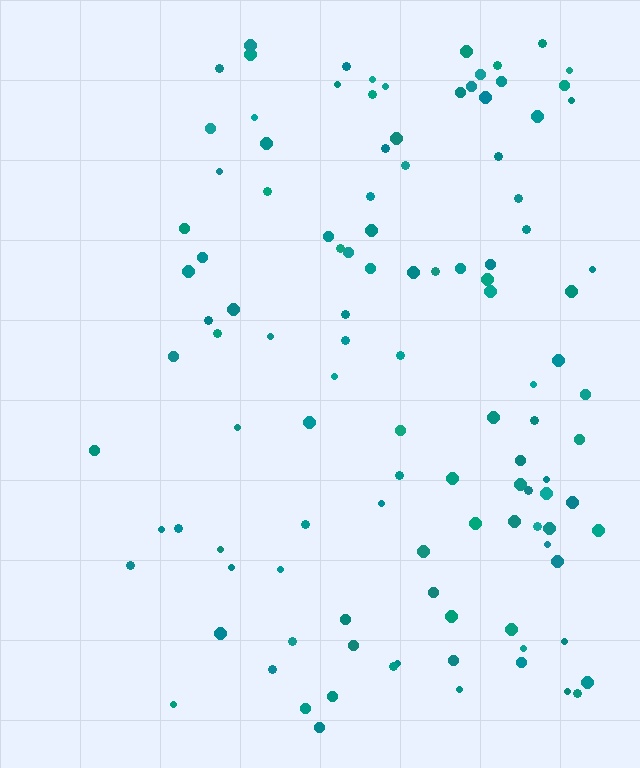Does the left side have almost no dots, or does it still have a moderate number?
Still a moderate number, just noticeably fewer than the right.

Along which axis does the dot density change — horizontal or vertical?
Horizontal.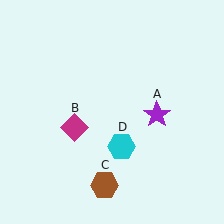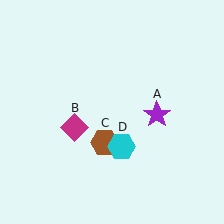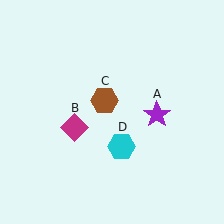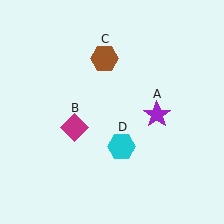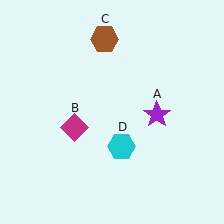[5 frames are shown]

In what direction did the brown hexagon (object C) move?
The brown hexagon (object C) moved up.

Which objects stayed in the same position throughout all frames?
Purple star (object A) and magenta diamond (object B) and cyan hexagon (object D) remained stationary.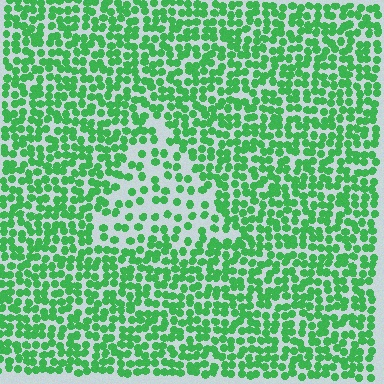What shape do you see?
I see a triangle.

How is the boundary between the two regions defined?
The boundary is defined by a change in element density (approximately 2.1x ratio). All elements are the same color, size, and shape.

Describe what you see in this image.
The image contains small green elements arranged at two different densities. A triangle-shaped region is visible where the elements are less densely packed than the surrounding area.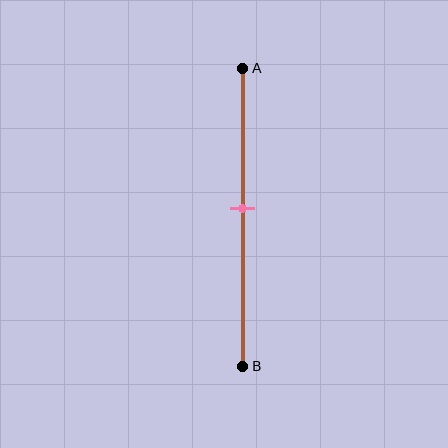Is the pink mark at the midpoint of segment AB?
Yes, the mark is approximately at the midpoint.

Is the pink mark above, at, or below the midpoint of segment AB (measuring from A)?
The pink mark is approximately at the midpoint of segment AB.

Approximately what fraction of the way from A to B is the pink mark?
The pink mark is approximately 45% of the way from A to B.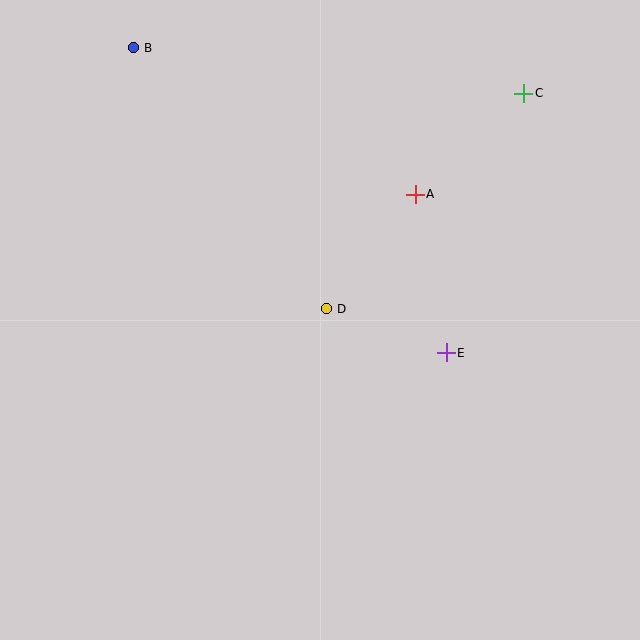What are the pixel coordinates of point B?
Point B is at (133, 48).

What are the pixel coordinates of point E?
Point E is at (446, 353).